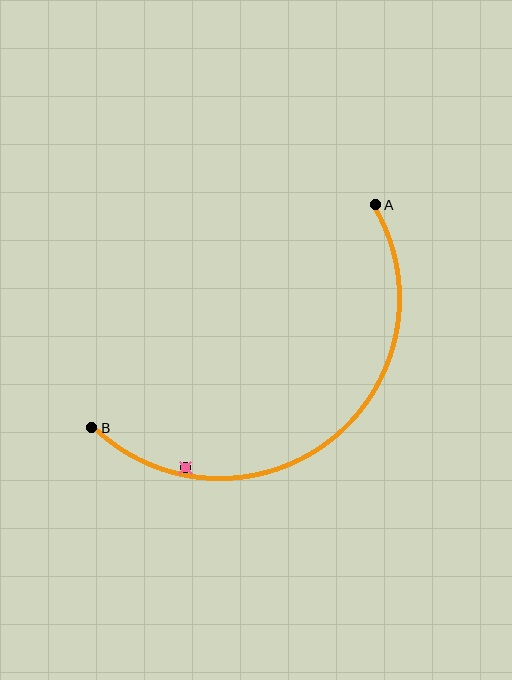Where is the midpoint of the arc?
The arc midpoint is the point on the curve farthest from the straight line joining A and B. It sits below and to the right of that line.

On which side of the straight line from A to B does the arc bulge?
The arc bulges below and to the right of the straight line connecting A and B.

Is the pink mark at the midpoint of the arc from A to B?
No — the pink mark does not lie on the arc at all. It sits slightly inside the curve.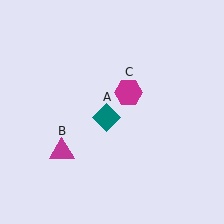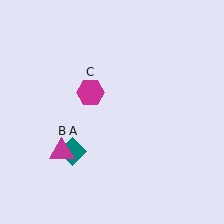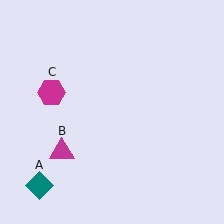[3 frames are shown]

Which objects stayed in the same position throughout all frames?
Magenta triangle (object B) remained stationary.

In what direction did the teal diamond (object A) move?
The teal diamond (object A) moved down and to the left.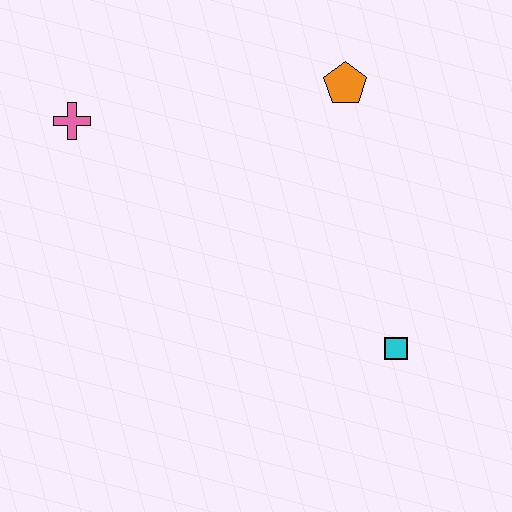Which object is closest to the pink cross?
The orange pentagon is closest to the pink cross.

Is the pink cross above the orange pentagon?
No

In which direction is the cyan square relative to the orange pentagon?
The cyan square is below the orange pentagon.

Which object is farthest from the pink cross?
The cyan square is farthest from the pink cross.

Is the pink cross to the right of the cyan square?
No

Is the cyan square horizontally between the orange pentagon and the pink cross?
No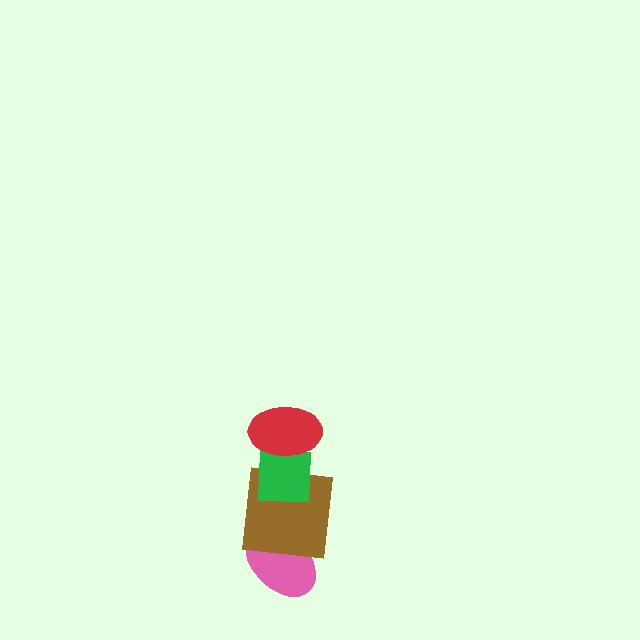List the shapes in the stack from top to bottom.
From top to bottom: the red ellipse, the green square, the brown square, the pink ellipse.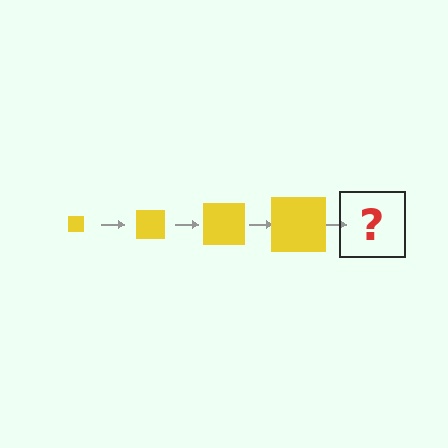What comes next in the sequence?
The next element should be a yellow square, larger than the previous one.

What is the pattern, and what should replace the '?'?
The pattern is that the square gets progressively larger each step. The '?' should be a yellow square, larger than the previous one.